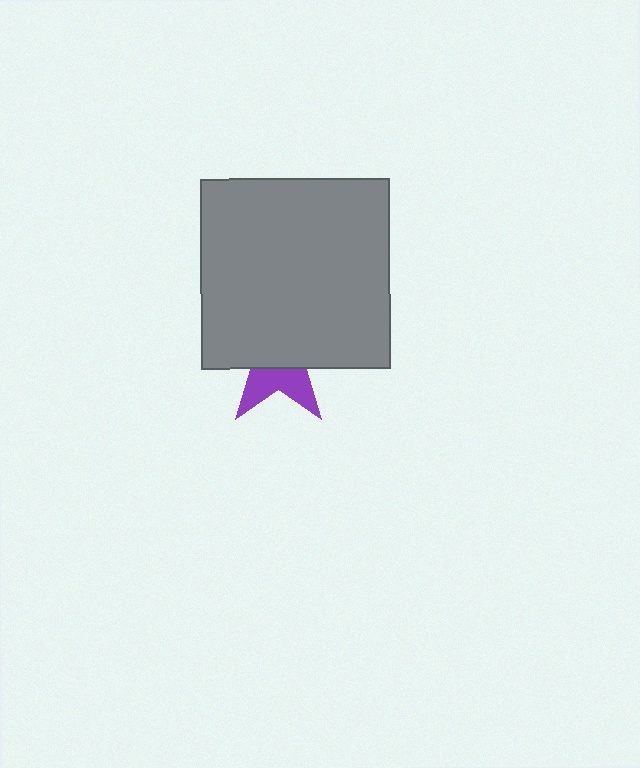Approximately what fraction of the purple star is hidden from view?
Roughly 64% of the purple star is hidden behind the gray square.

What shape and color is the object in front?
The object in front is a gray square.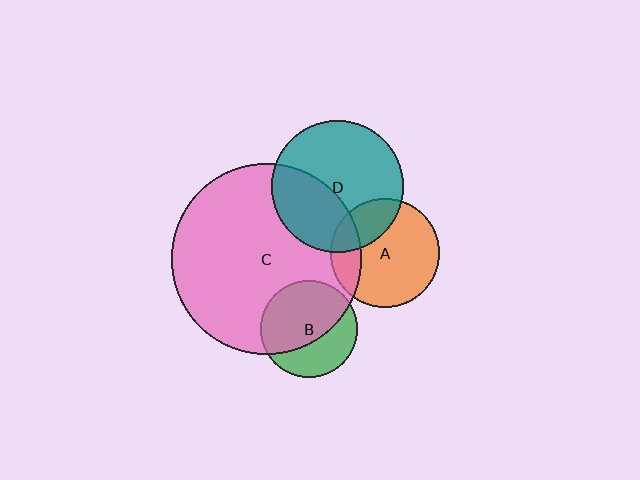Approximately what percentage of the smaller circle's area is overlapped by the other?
Approximately 35%.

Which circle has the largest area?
Circle C (pink).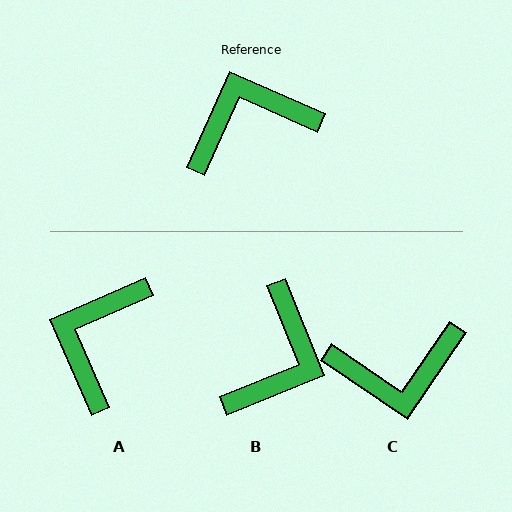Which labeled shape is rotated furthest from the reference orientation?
C, about 170 degrees away.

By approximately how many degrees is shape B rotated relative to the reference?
Approximately 134 degrees clockwise.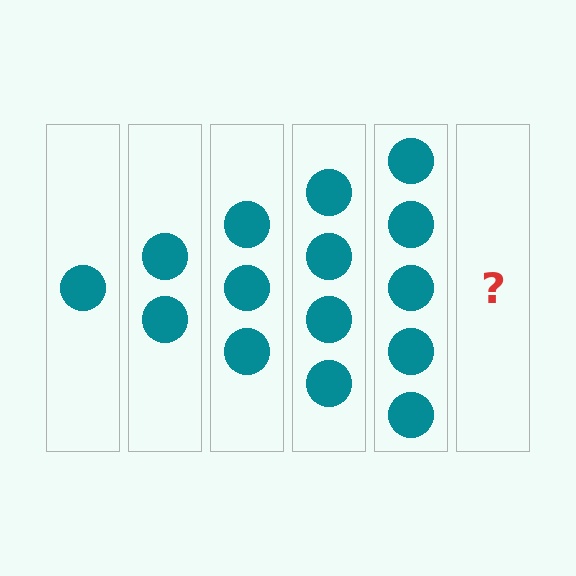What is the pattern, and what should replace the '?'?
The pattern is that each step adds one more circle. The '?' should be 6 circles.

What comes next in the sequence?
The next element should be 6 circles.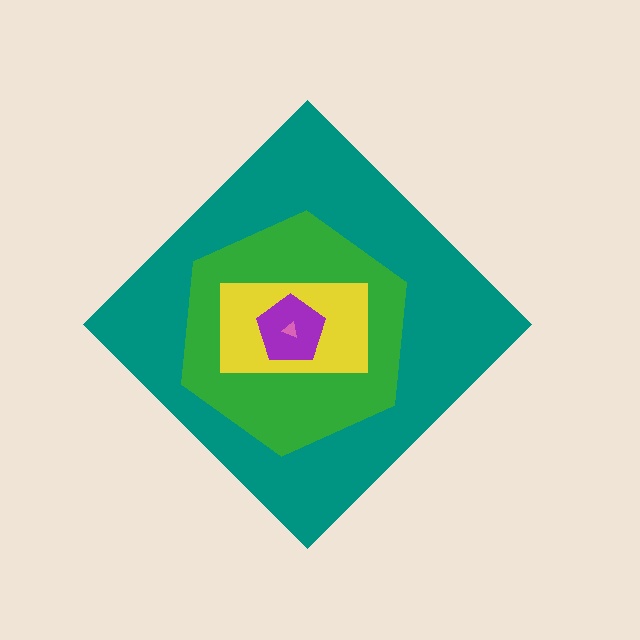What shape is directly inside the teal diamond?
The green hexagon.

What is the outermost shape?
The teal diamond.